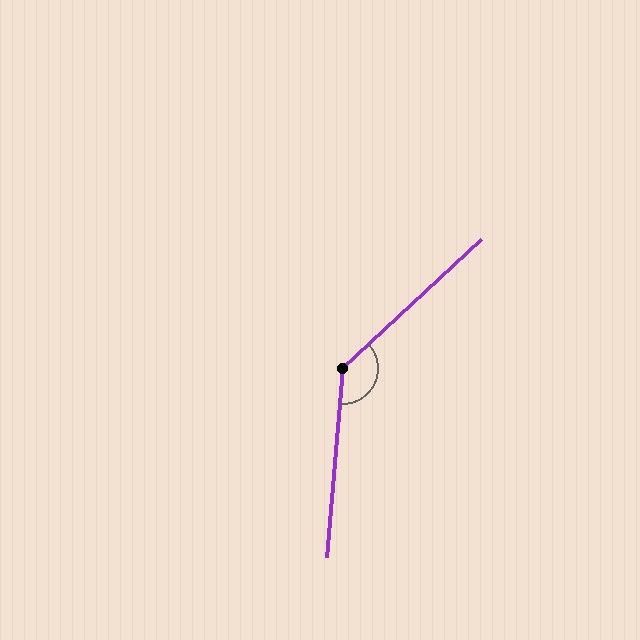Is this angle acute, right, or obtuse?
It is obtuse.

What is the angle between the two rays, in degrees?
Approximately 137 degrees.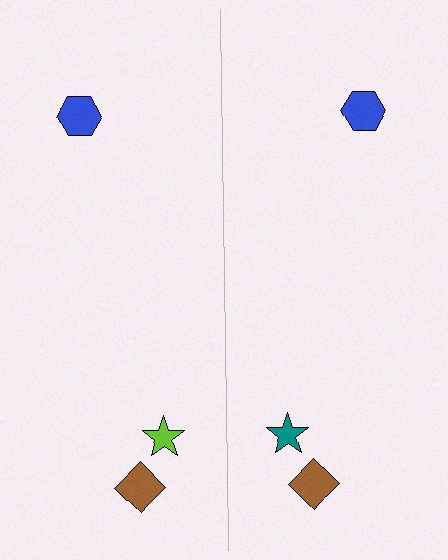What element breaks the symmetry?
The teal star on the right side breaks the symmetry — its mirror counterpart is lime.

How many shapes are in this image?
There are 6 shapes in this image.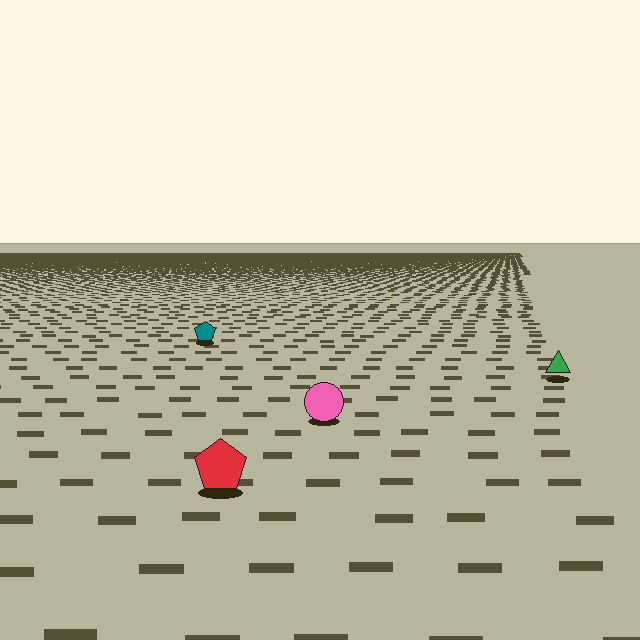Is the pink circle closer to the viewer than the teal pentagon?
Yes. The pink circle is closer — you can tell from the texture gradient: the ground texture is coarser near it.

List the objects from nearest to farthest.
From nearest to farthest: the red pentagon, the pink circle, the green triangle, the teal pentagon.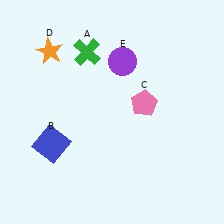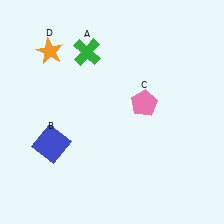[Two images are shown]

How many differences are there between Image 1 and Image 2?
There is 1 difference between the two images.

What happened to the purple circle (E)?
The purple circle (E) was removed in Image 2. It was in the top-right area of Image 1.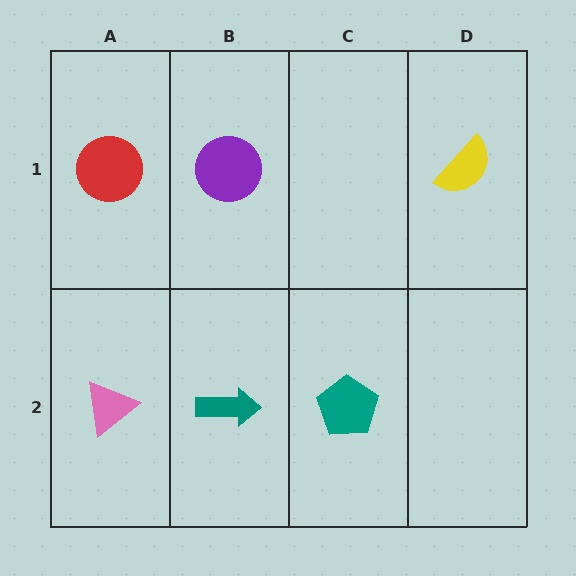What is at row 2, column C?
A teal pentagon.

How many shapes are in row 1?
3 shapes.